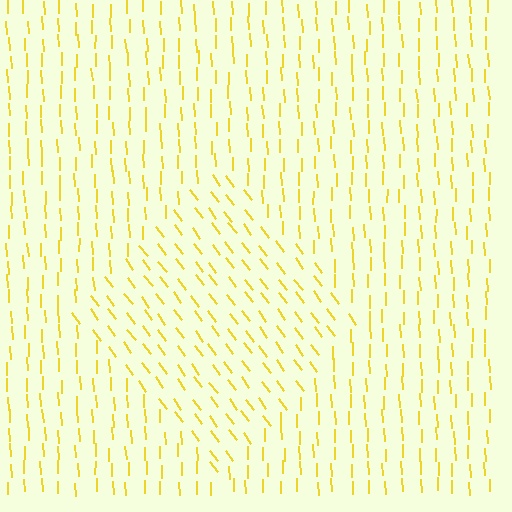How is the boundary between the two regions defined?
The boundary is defined purely by a change in line orientation (approximately 34 degrees difference). All lines are the same color and thickness.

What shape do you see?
I see a diamond.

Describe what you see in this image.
The image is filled with small yellow line segments. A diamond region in the image has lines oriented differently from the surrounding lines, creating a visible texture boundary.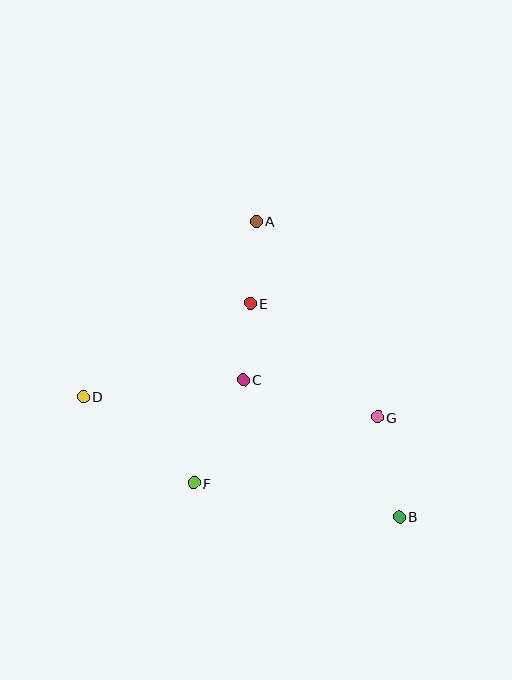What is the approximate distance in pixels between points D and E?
The distance between D and E is approximately 192 pixels.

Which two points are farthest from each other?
Points B and D are farthest from each other.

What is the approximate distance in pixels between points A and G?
The distance between A and G is approximately 230 pixels.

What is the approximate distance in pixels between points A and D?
The distance between A and D is approximately 247 pixels.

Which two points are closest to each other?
Points C and E are closest to each other.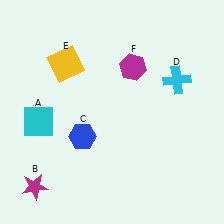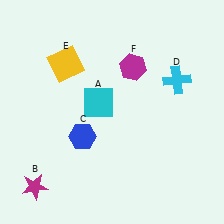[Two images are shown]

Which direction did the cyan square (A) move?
The cyan square (A) moved right.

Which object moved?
The cyan square (A) moved right.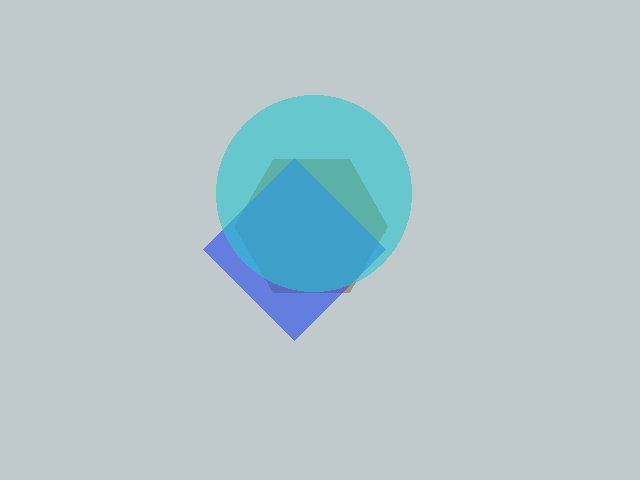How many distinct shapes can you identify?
There are 3 distinct shapes: a brown hexagon, a blue diamond, a cyan circle.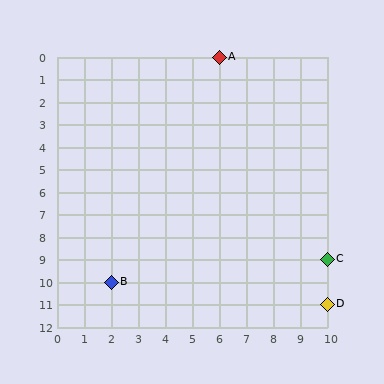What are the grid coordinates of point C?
Point C is at grid coordinates (10, 9).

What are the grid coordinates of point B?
Point B is at grid coordinates (2, 10).